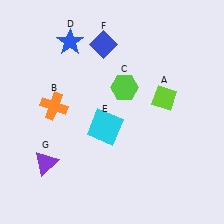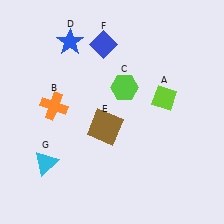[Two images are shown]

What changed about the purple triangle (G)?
In Image 1, G is purple. In Image 2, it changed to cyan.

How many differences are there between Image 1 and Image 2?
There are 2 differences between the two images.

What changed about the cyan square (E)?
In Image 1, E is cyan. In Image 2, it changed to brown.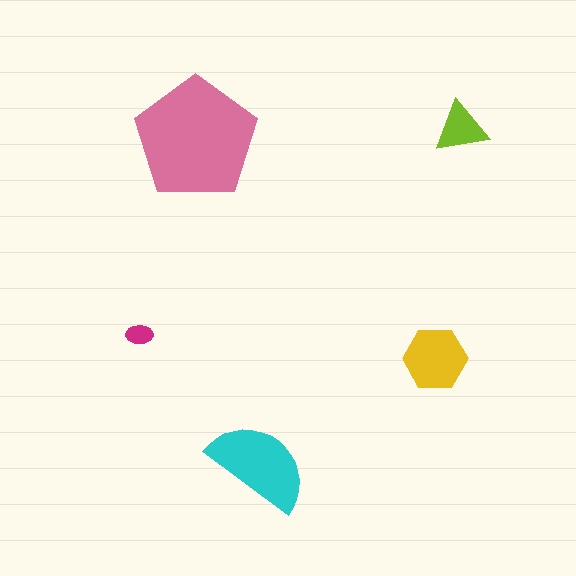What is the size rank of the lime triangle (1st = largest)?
4th.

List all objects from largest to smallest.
The pink pentagon, the cyan semicircle, the yellow hexagon, the lime triangle, the magenta ellipse.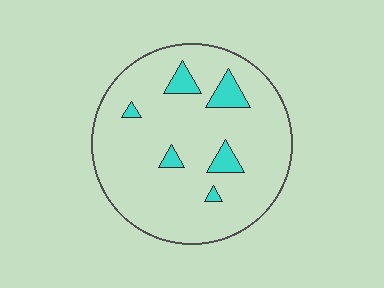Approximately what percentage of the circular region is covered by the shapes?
Approximately 10%.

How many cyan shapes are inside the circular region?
6.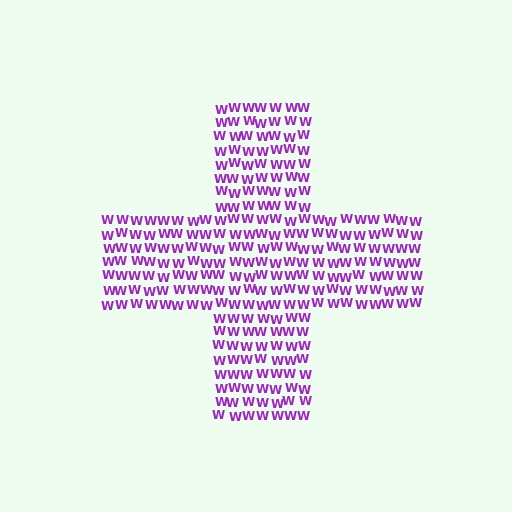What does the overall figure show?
The overall figure shows a cross.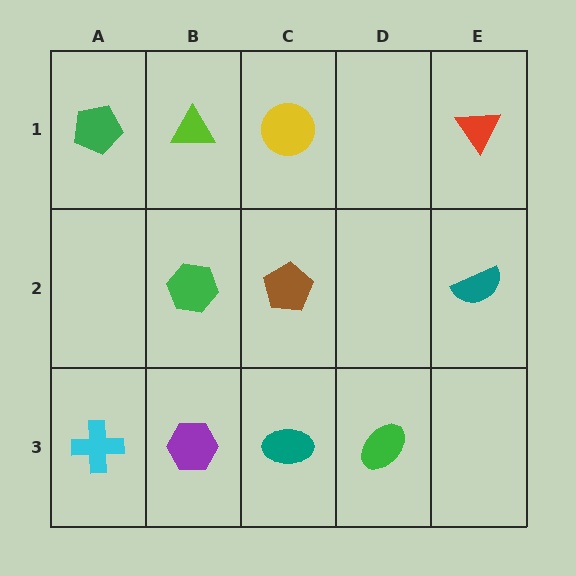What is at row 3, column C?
A teal ellipse.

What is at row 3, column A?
A cyan cross.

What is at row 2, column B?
A green hexagon.